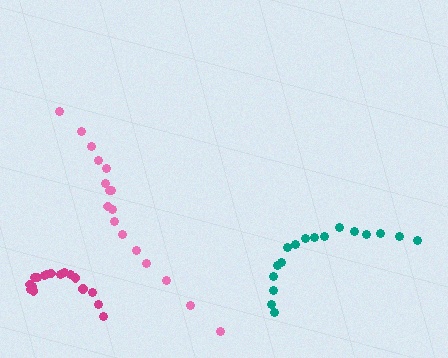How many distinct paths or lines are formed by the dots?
There are 3 distinct paths.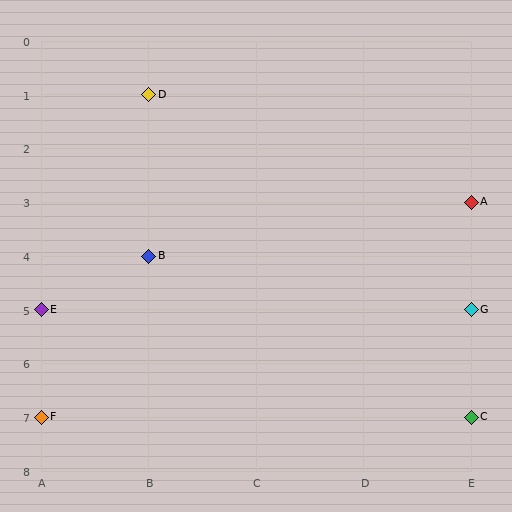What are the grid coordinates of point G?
Point G is at grid coordinates (E, 5).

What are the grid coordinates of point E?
Point E is at grid coordinates (A, 5).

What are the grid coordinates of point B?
Point B is at grid coordinates (B, 4).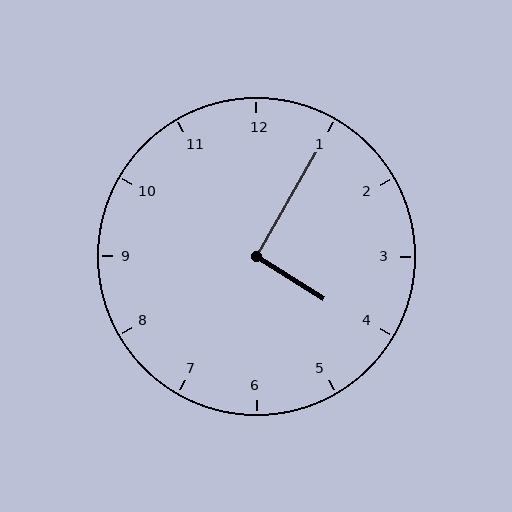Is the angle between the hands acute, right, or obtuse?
It is right.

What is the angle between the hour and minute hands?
Approximately 92 degrees.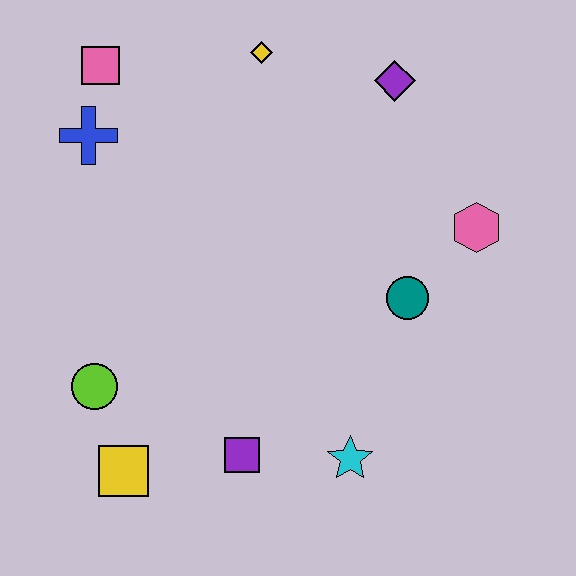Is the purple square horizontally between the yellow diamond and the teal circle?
No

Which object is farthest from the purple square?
The pink square is farthest from the purple square.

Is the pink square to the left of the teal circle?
Yes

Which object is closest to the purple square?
The cyan star is closest to the purple square.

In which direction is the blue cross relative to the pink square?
The blue cross is below the pink square.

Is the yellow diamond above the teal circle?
Yes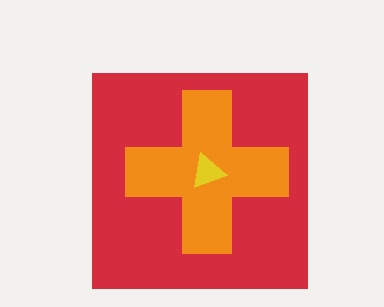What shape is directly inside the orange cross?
The yellow triangle.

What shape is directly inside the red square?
The orange cross.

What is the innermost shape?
The yellow triangle.